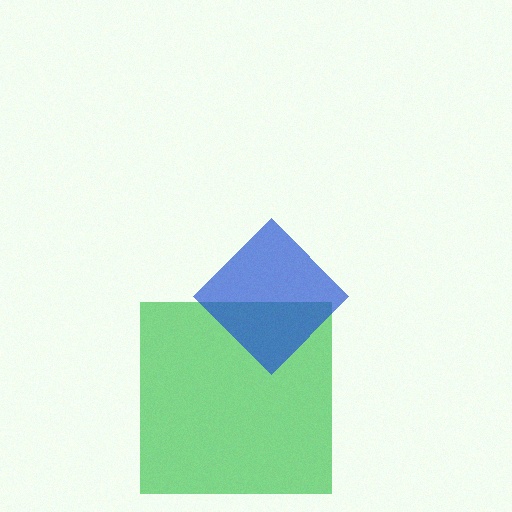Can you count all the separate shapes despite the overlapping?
Yes, there are 2 separate shapes.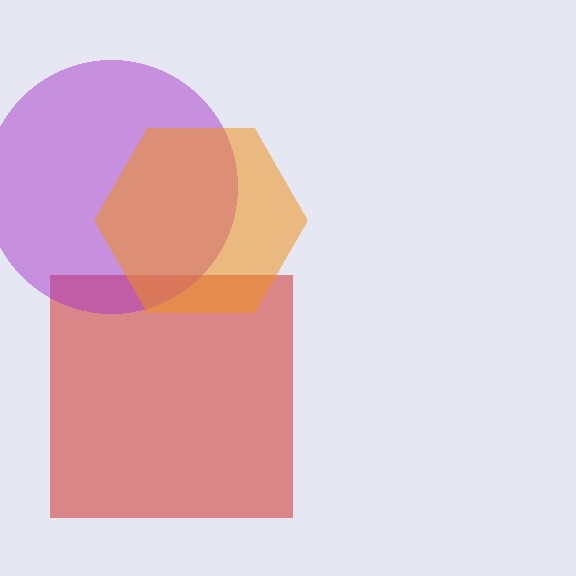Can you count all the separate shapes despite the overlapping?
Yes, there are 3 separate shapes.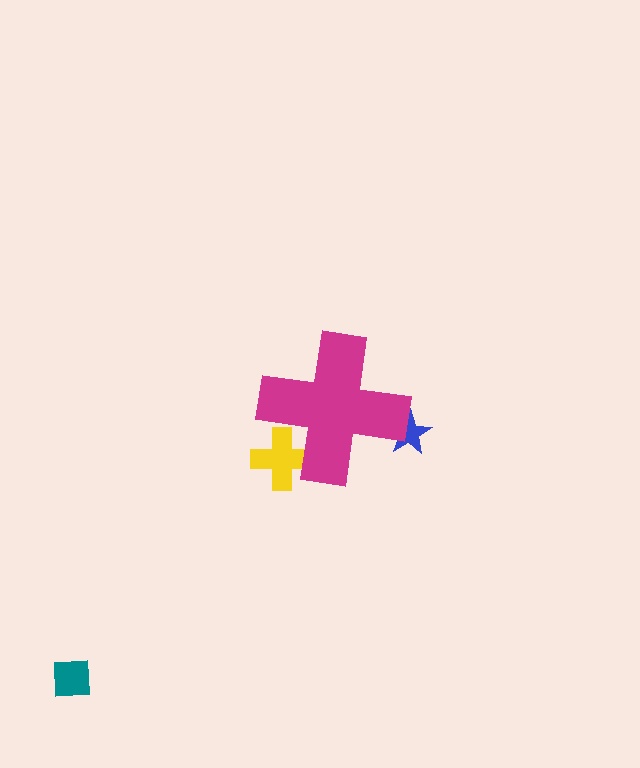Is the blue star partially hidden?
Yes, the blue star is partially hidden behind the magenta cross.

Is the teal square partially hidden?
No, the teal square is fully visible.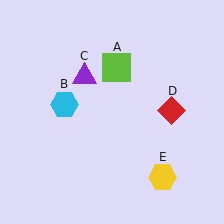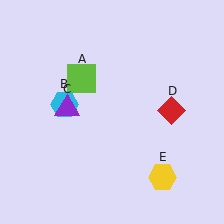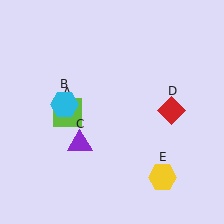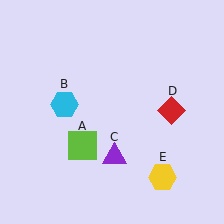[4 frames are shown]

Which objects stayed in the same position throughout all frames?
Cyan hexagon (object B) and red diamond (object D) and yellow hexagon (object E) remained stationary.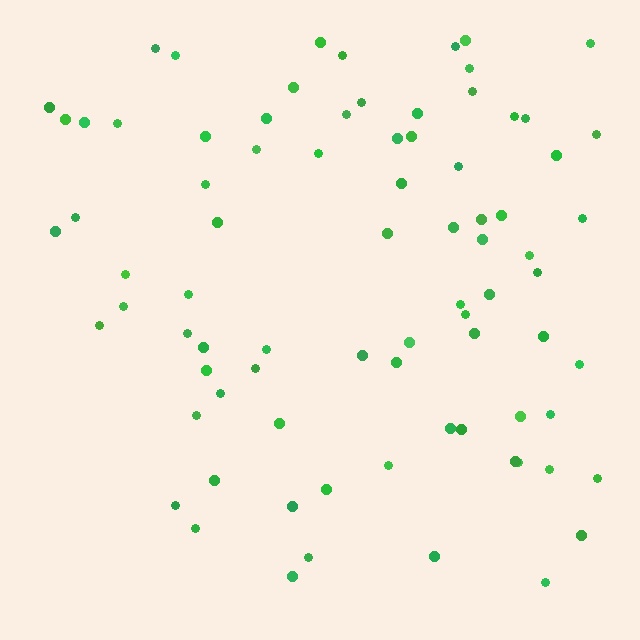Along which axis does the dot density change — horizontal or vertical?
Vertical.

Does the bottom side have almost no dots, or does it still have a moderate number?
Still a moderate number, just noticeably fewer than the top.